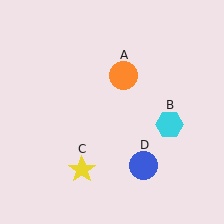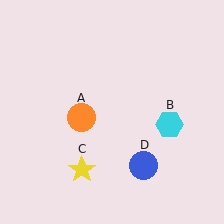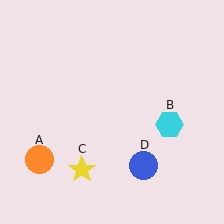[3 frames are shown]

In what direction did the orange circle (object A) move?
The orange circle (object A) moved down and to the left.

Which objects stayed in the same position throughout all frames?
Cyan hexagon (object B) and yellow star (object C) and blue circle (object D) remained stationary.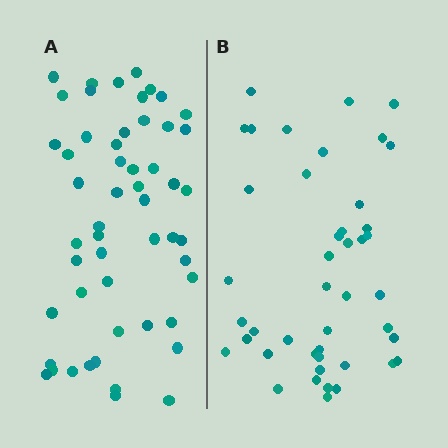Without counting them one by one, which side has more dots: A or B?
Region A (the left region) has more dots.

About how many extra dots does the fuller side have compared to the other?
Region A has roughly 8 or so more dots than region B.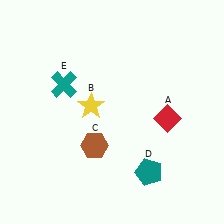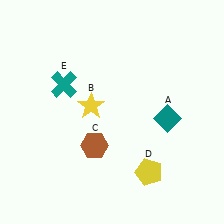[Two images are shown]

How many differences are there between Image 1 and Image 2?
There are 2 differences between the two images.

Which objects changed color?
A changed from red to teal. D changed from teal to yellow.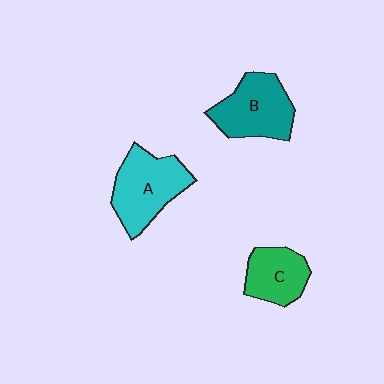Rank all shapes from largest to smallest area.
From largest to smallest: A (cyan), B (teal), C (green).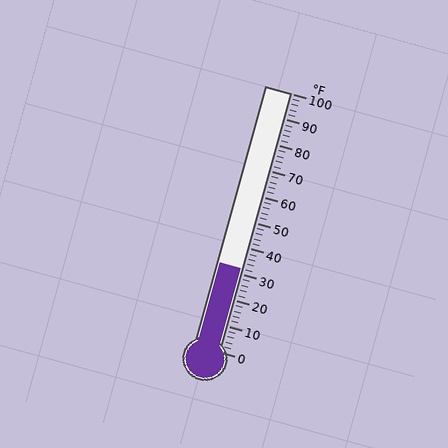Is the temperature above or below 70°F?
The temperature is below 70°F.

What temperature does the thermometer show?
The thermometer shows approximately 32°F.